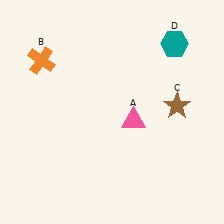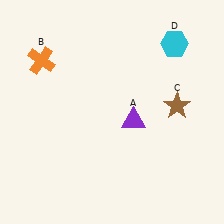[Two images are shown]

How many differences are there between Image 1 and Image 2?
There are 2 differences between the two images.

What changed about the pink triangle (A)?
In Image 1, A is pink. In Image 2, it changed to purple.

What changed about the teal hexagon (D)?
In Image 1, D is teal. In Image 2, it changed to cyan.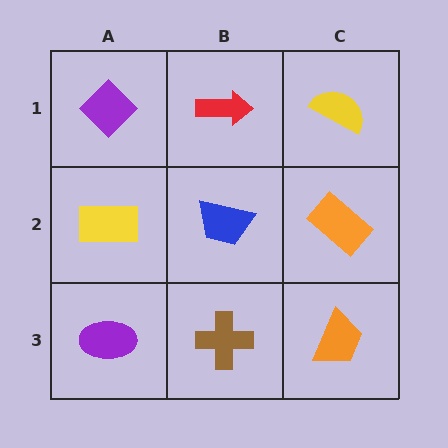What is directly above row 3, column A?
A yellow rectangle.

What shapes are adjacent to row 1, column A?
A yellow rectangle (row 2, column A), a red arrow (row 1, column B).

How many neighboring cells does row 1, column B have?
3.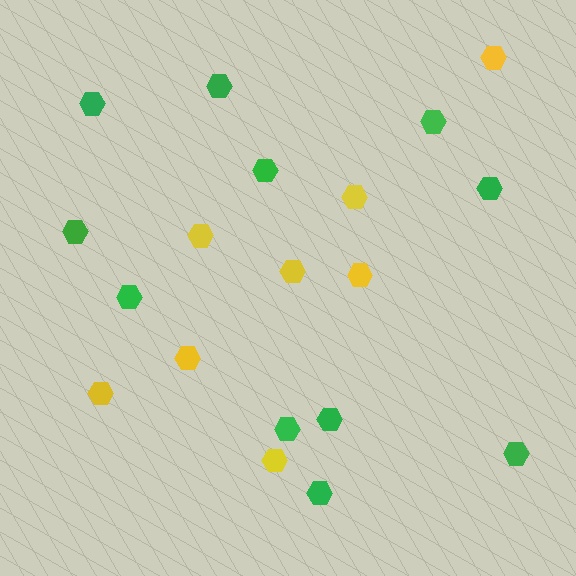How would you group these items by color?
There are 2 groups: one group of green hexagons (11) and one group of yellow hexagons (8).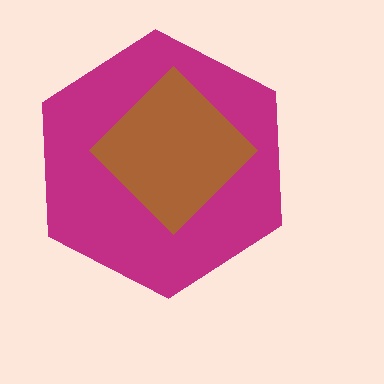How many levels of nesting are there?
2.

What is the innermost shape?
The brown diamond.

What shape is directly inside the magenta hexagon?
The brown diamond.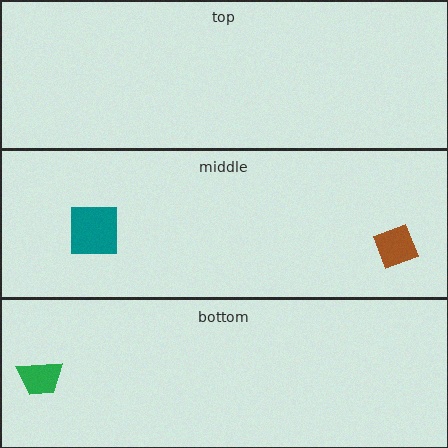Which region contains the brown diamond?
The middle region.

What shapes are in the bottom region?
The green trapezoid.